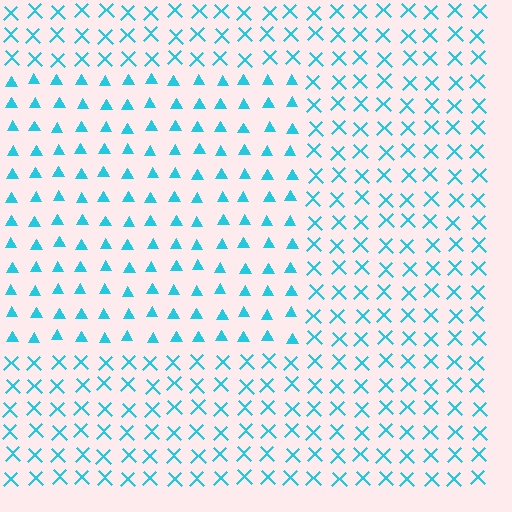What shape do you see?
I see a rectangle.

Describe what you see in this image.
The image is filled with small cyan elements arranged in a uniform grid. A rectangle-shaped region contains triangles, while the surrounding area contains X marks. The boundary is defined purely by the change in element shape.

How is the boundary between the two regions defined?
The boundary is defined by a change in element shape: triangles inside vs. X marks outside. All elements share the same color and spacing.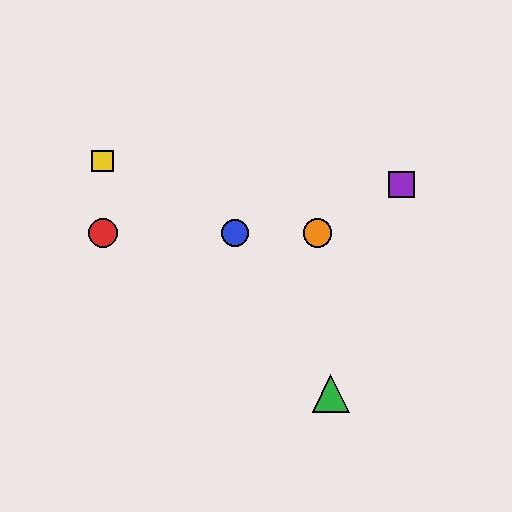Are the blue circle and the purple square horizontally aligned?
No, the blue circle is at y≈233 and the purple square is at y≈184.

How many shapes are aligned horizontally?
3 shapes (the red circle, the blue circle, the orange circle) are aligned horizontally.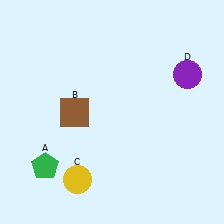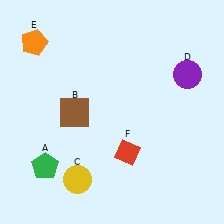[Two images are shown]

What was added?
An orange pentagon (E), a red diamond (F) were added in Image 2.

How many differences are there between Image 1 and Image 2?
There are 2 differences between the two images.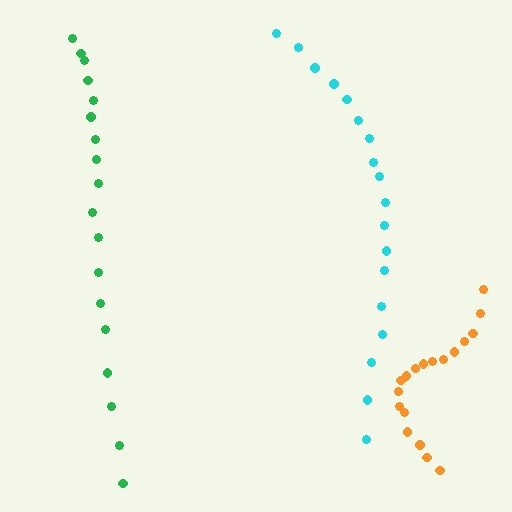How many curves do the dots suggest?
There are 3 distinct paths.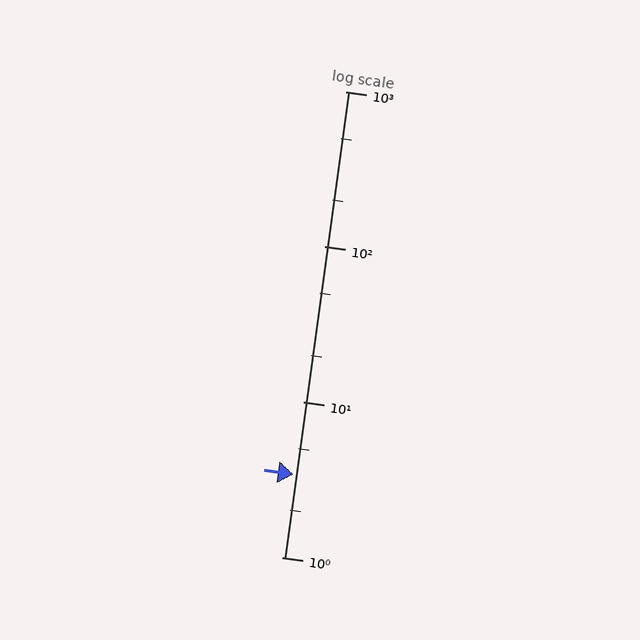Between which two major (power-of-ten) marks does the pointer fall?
The pointer is between 1 and 10.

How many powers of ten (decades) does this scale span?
The scale spans 3 decades, from 1 to 1000.